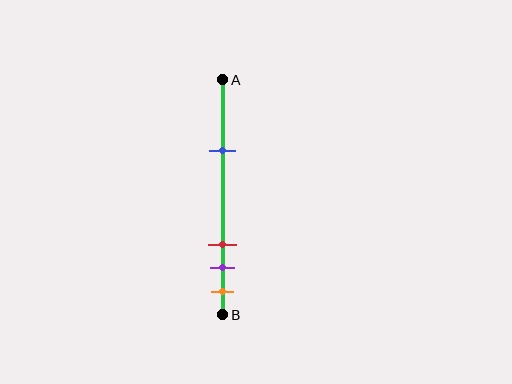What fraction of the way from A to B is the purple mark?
The purple mark is approximately 80% (0.8) of the way from A to B.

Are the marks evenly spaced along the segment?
No, the marks are not evenly spaced.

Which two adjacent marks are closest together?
The purple and orange marks are the closest adjacent pair.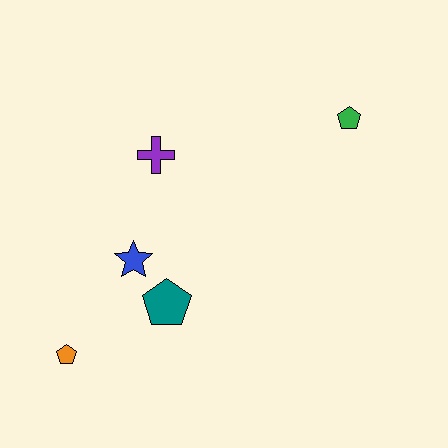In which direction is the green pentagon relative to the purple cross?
The green pentagon is to the right of the purple cross.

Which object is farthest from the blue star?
The green pentagon is farthest from the blue star.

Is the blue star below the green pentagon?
Yes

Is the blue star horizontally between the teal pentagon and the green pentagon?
No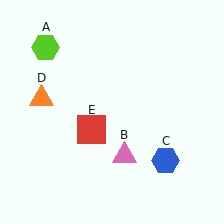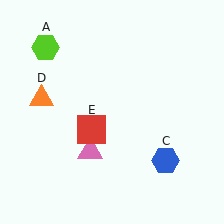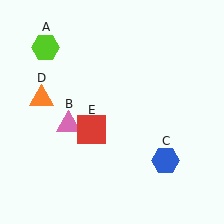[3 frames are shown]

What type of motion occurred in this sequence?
The pink triangle (object B) rotated clockwise around the center of the scene.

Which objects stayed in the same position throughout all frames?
Lime hexagon (object A) and blue hexagon (object C) and orange triangle (object D) and red square (object E) remained stationary.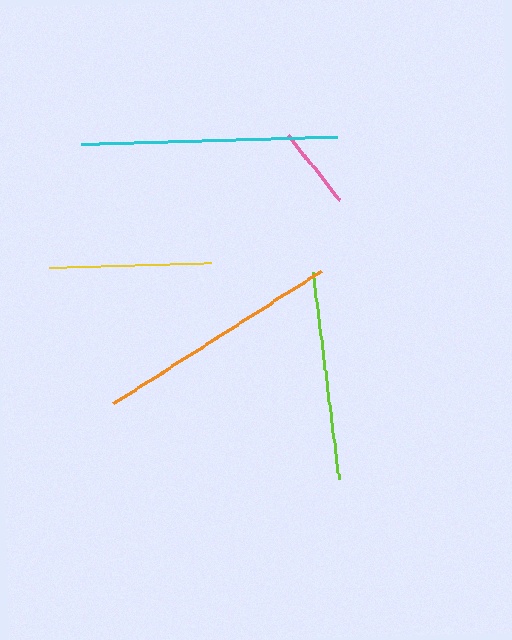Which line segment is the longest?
The cyan line is the longest at approximately 256 pixels.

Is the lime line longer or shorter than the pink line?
The lime line is longer than the pink line.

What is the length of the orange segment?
The orange segment is approximately 246 pixels long.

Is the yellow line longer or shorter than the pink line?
The yellow line is longer than the pink line.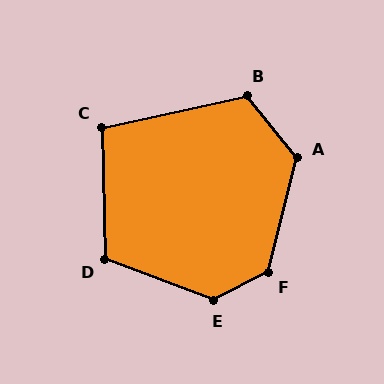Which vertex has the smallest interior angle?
C, at approximately 101 degrees.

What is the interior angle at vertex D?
Approximately 112 degrees (obtuse).